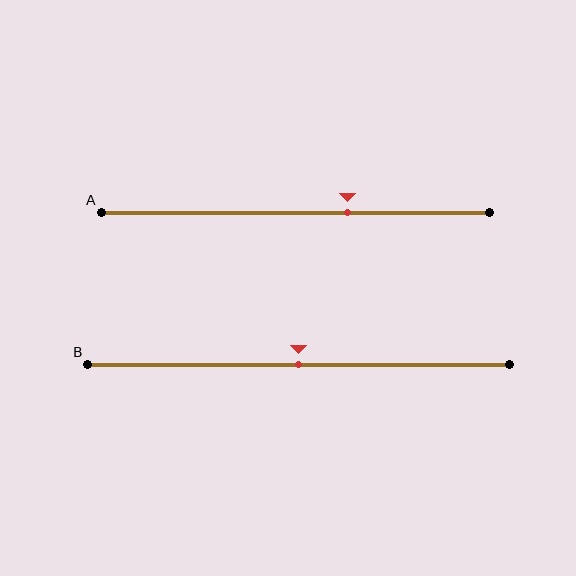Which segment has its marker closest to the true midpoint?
Segment B has its marker closest to the true midpoint.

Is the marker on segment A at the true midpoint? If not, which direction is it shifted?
No, the marker on segment A is shifted to the right by about 13% of the segment length.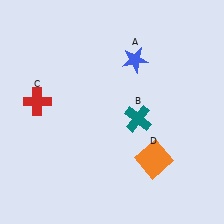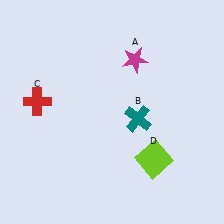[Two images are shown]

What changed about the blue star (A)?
In Image 1, A is blue. In Image 2, it changed to magenta.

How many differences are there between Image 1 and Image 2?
There are 2 differences between the two images.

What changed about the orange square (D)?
In Image 1, D is orange. In Image 2, it changed to lime.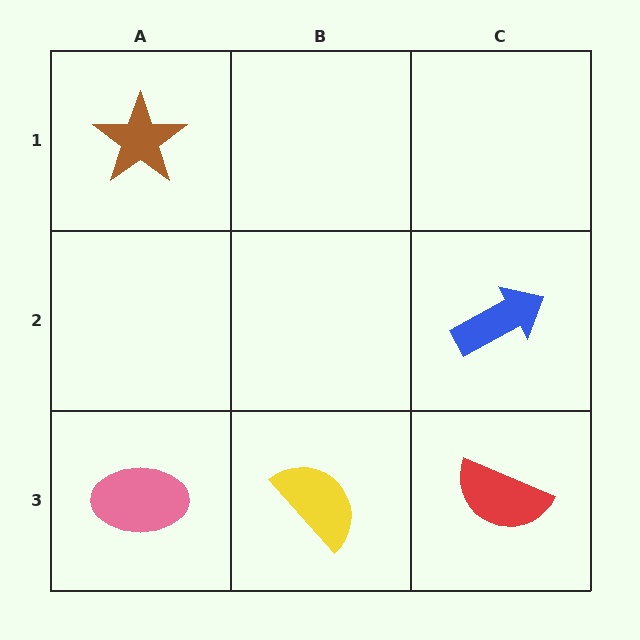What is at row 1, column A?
A brown star.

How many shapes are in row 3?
3 shapes.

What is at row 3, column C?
A red semicircle.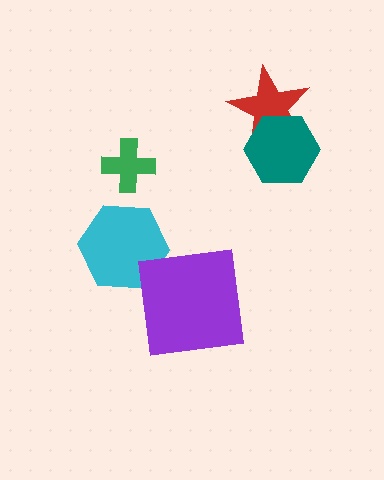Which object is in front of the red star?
The teal hexagon is in front of the red star.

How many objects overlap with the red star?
1 object overlaps with the red star.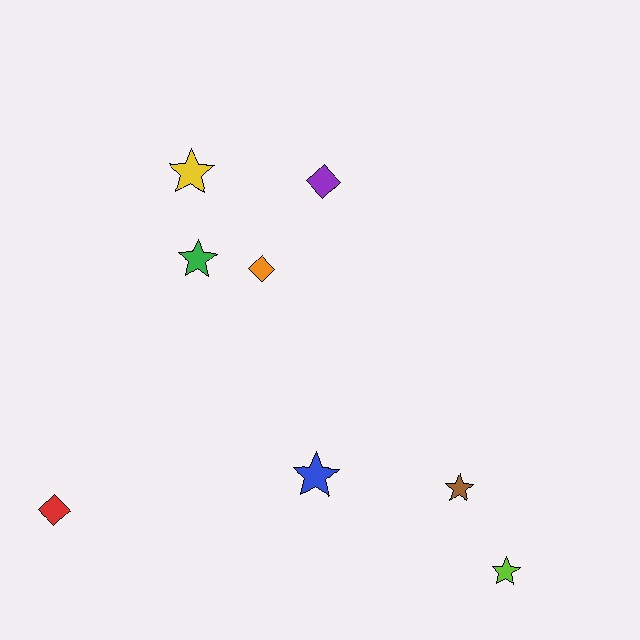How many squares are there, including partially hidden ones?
There are no squares.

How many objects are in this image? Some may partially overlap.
There are 8 objects.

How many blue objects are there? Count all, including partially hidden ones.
There is 1 blue object.